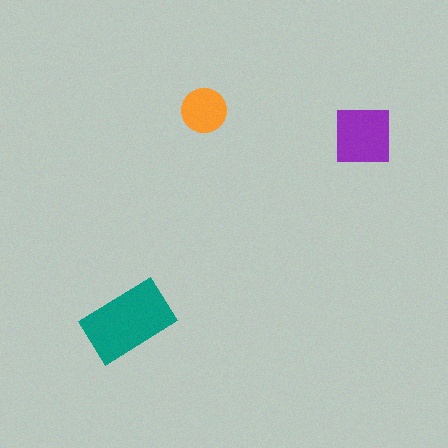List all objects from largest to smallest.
The teal rectangle, the purple square, the orange circle.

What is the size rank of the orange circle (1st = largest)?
3rd.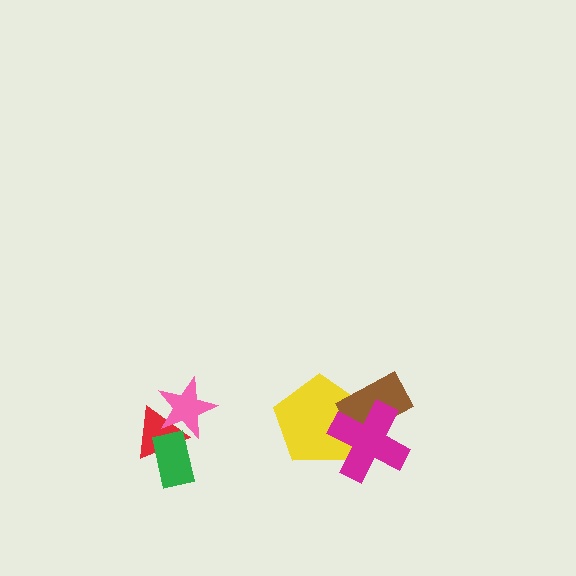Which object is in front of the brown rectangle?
The magenta cross is in front of the brown rectangle.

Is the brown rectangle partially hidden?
Yes, it is partially covered by another shape.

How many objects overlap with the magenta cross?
2 objects overlap with the magenta cross.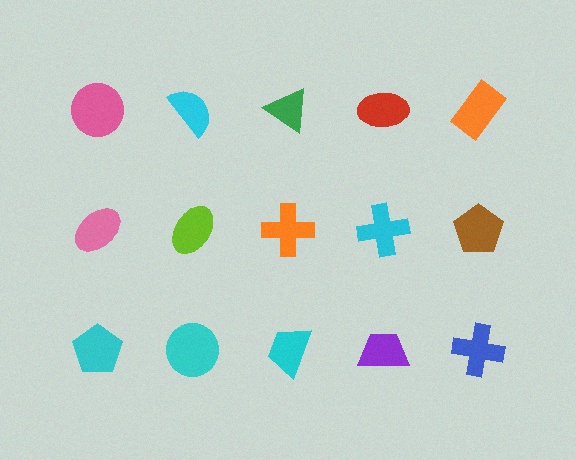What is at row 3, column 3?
A cyan trapezoid.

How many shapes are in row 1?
5 shapes.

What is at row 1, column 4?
A red ellipse.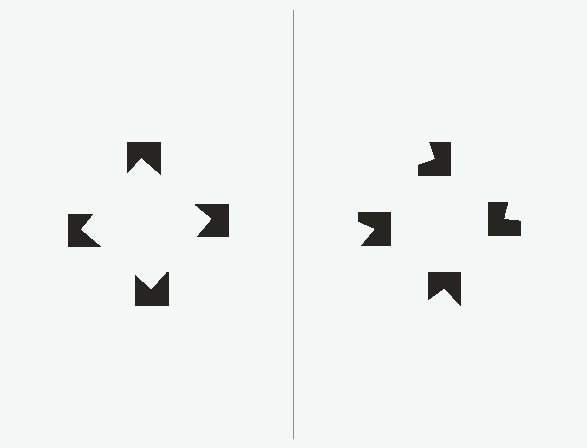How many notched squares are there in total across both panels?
8 — 4 on each side.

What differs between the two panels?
The notched squares are positioned identically on both sides; only the wedge orientations differ. On the left they align to a square; on the right they are misaligned.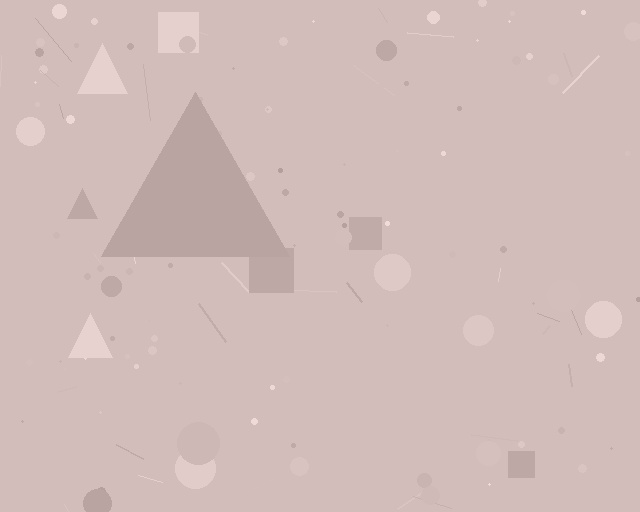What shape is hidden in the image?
A triangle is hidden in the image.